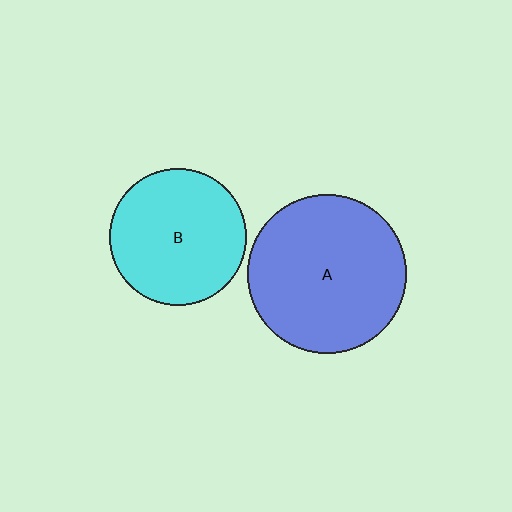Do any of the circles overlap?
No, none of the circles overlap.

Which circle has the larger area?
Circle A (blue).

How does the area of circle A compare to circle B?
Approximately 1.3 times.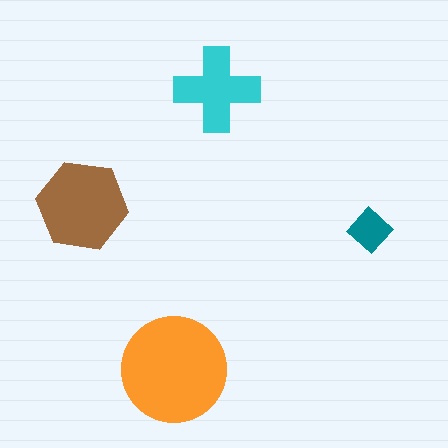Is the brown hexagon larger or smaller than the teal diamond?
Larger.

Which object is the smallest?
The teal diamond.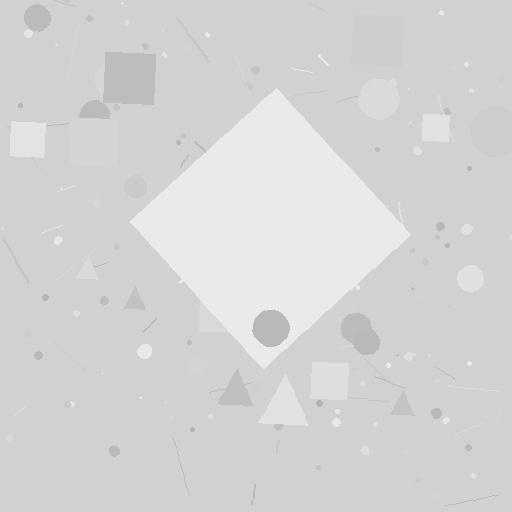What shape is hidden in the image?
A diamond is hidden in the image.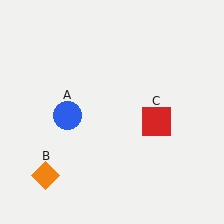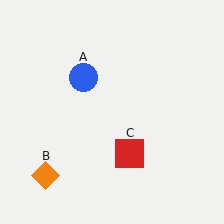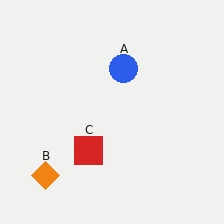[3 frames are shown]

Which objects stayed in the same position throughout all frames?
Orange diamond (object B) remained stationary.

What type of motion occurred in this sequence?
The blue circle (object A), red square (object C) rotated clockwise around the center of the scene.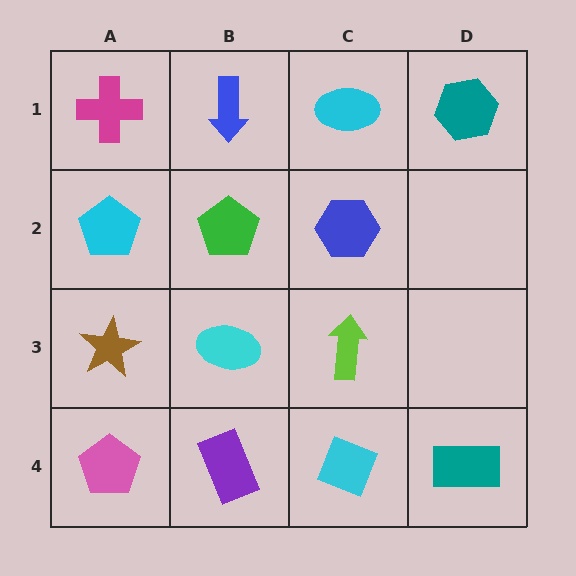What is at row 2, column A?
A cyan pentagon.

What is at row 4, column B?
A purple rectangle.